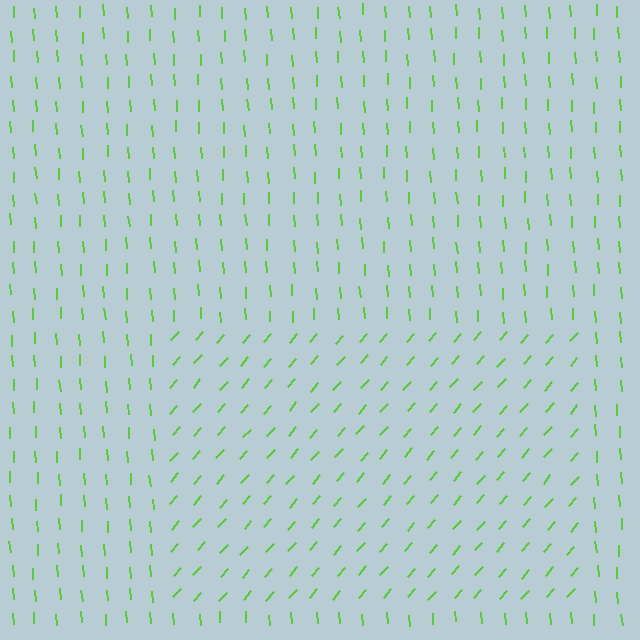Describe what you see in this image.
The image is filled with small lime line segments. A rectangle region in the image has lines oriented differently from the surrounding lines, creating a visible texture boundary.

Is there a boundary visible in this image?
Yes, there is a texture boundary formed by a change in line orientation.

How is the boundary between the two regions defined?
The boundary is defined purely by a change in line orientation (approximately 45 degrees difference). All lines are the same color and thickness.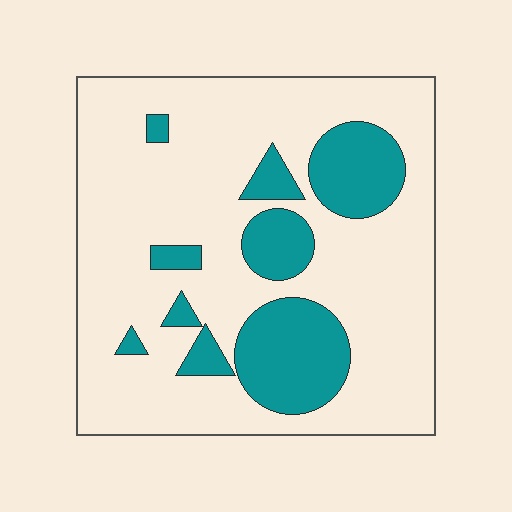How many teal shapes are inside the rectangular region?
9.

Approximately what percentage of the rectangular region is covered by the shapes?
Approximately 25%.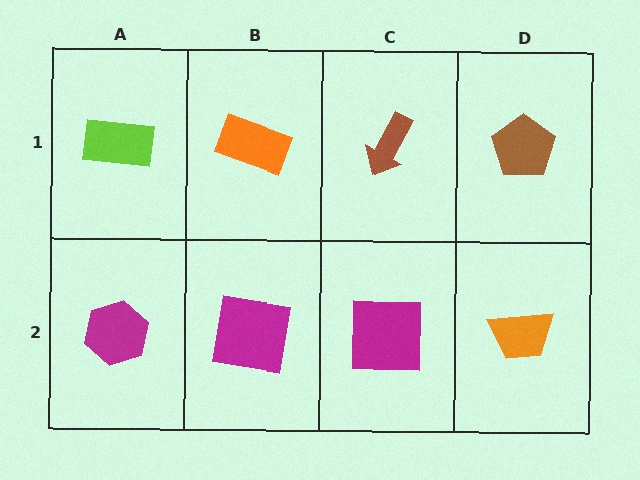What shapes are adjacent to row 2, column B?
An orange rectangle (row 1, column B), a magenta hexagon (row 2, column A), a magenta square (row 2, column C).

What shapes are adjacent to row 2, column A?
A lime rectangle (row 1, column A), a magenta square (row 2, column B).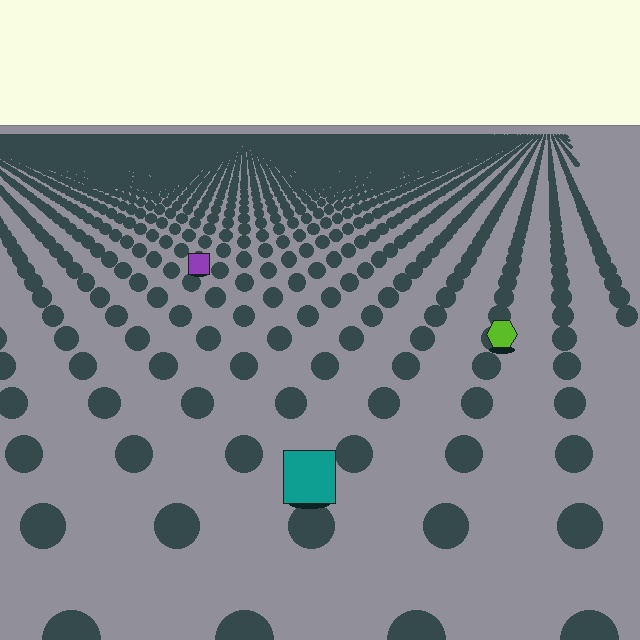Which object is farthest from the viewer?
The purple square is farthest from the viewer. It appears smaller and the ground texture around it is denser.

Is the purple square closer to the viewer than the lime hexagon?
No. The lime hexagon is closer — you can tell from the texture gradient: the ground texture is coarser near it.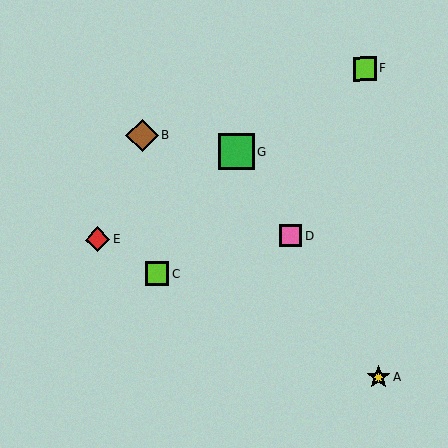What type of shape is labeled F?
Shape F is a lime square.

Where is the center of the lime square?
The center of the lime square is at (365, 69).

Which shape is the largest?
The green square (labeled G) is the largest.